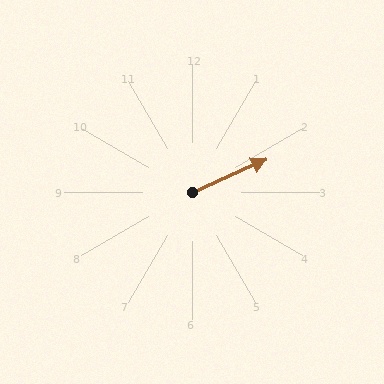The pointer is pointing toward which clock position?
Roughly 2 o'clock.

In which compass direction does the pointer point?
Northeast.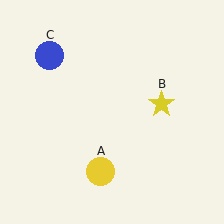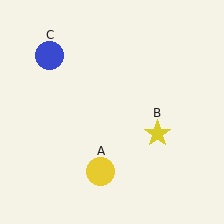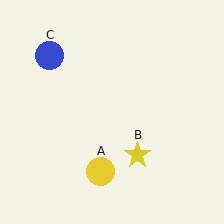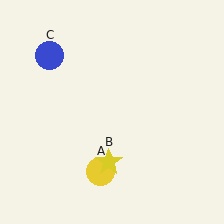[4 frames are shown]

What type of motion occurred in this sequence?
The yellow star (object B) rotated clockwise around the center of the scene.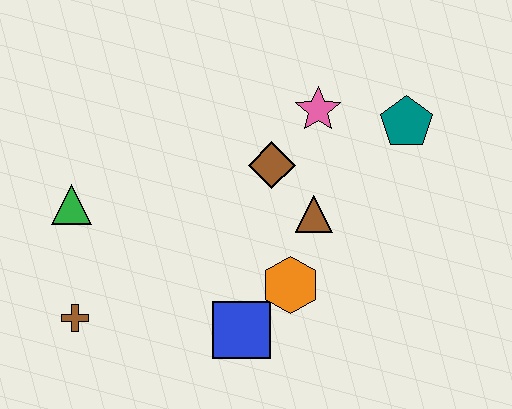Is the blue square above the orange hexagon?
No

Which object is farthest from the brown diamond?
The brown cross is farthest from the brown diamond.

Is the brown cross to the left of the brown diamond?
Yes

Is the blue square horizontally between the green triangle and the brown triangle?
Yes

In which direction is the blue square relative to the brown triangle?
The blue square is below the brown triangle.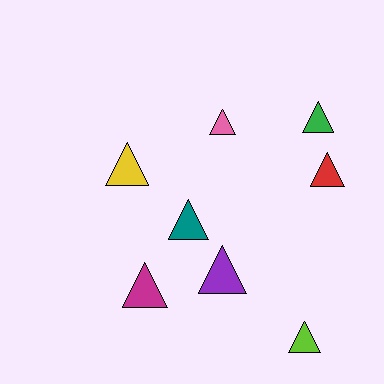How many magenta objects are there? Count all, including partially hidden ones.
There is 1 magenta object.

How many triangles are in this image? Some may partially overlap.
There are 8 triangles.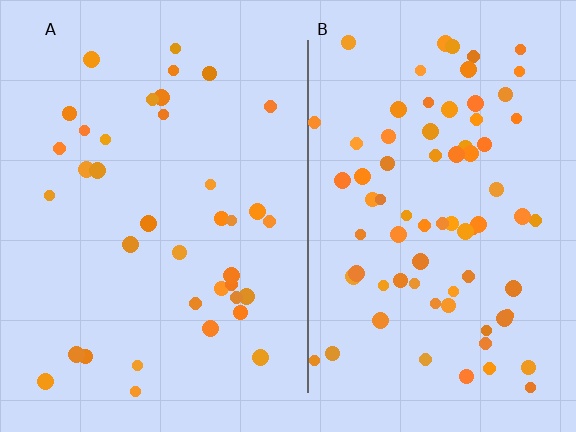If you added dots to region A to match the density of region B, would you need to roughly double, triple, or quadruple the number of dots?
Approximately double.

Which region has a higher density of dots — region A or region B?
B (the right).